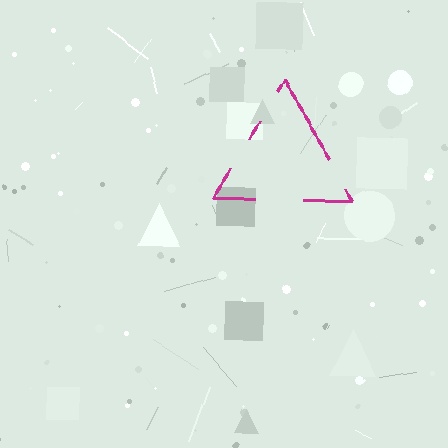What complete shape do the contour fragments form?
The contour fragments form a triangle.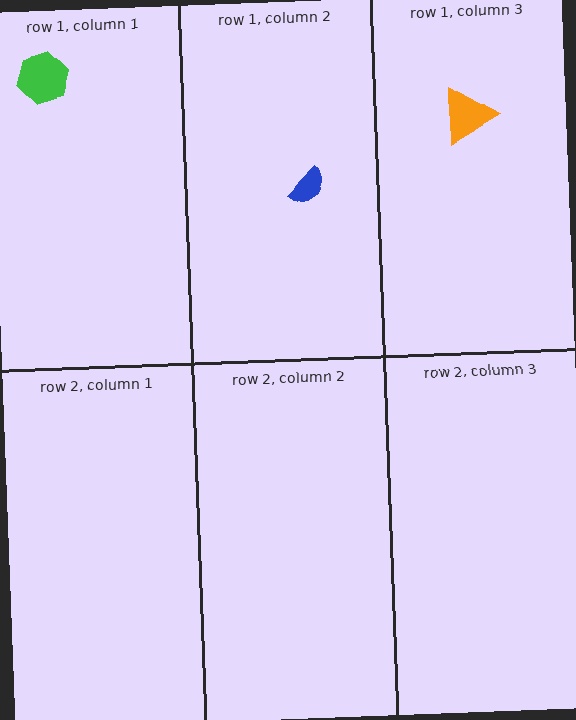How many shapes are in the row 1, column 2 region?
1.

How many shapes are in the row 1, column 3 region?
1.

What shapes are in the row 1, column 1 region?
The green hexagon.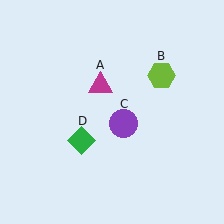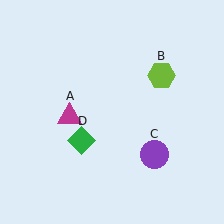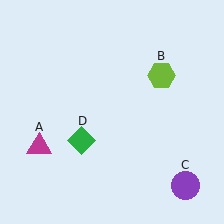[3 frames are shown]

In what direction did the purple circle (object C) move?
The purple circle (object C) moved down and to the right.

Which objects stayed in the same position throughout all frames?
Lime hexagon (object B) and green diamond (object D) remained stationary.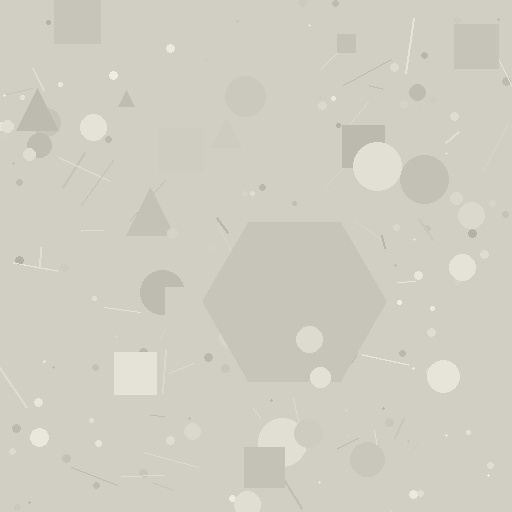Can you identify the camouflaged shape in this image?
The camouflaged shape is a hexagon.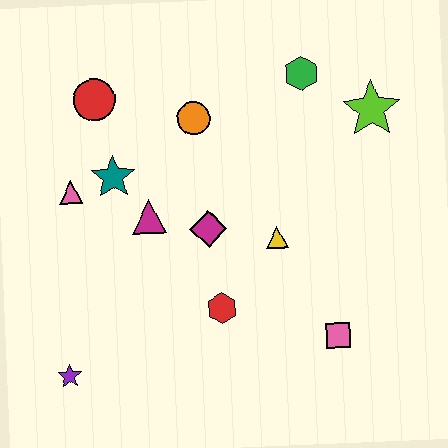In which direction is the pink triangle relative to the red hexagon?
The pink triangle is to the left of the red hexagon.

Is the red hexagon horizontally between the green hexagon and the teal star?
Yes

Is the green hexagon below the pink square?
No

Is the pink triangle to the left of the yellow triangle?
Yes